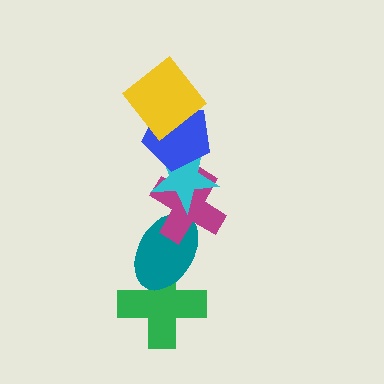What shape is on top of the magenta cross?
The cyan star is on top of the magenta cross.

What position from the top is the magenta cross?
The magenta cross is 4th from the top.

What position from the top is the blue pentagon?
The blue pentagon is 2nd from the top.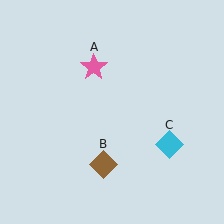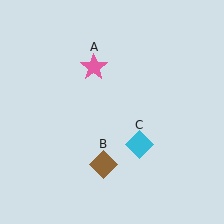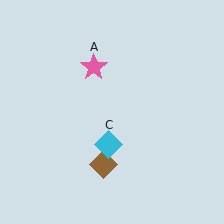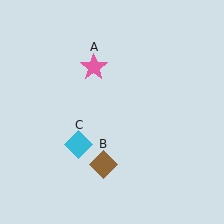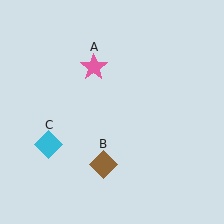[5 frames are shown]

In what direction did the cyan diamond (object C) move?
The cyan diamond (object C) moved left.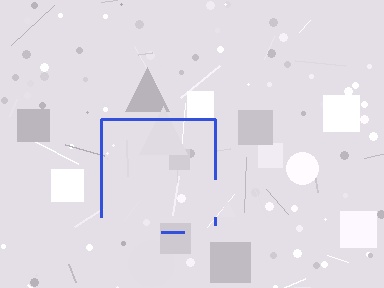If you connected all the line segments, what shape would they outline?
They would outline a square.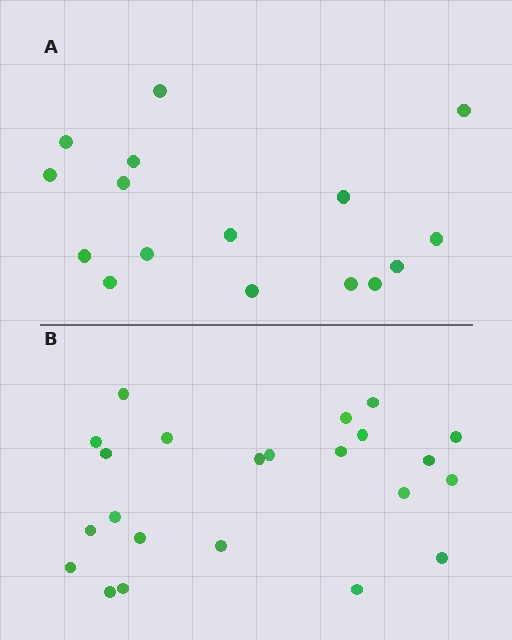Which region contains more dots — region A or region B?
Region B (the bottom region) has more dots.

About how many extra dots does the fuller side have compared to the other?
Region B has roughly 8 or so more dots than region A.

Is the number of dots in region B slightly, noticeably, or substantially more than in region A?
Region B has noticeably more, but not dramatically so. The ratio is roughly 1.4 to 1.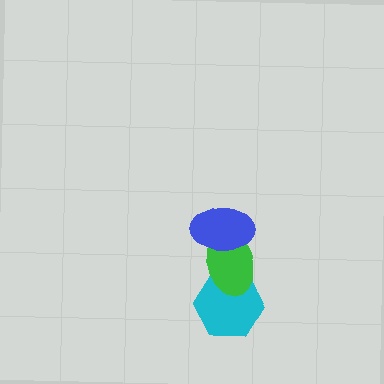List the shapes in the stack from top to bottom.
From top to bottom: the blue ellipse, the green ellipse, the cyan hexagon.